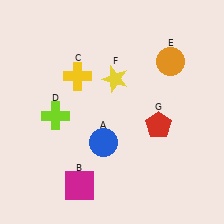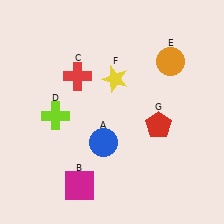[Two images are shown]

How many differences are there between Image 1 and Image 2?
There is 1 difference between the two images.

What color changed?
The cross (C) changed from yellow in Image 1 to red in Image 2.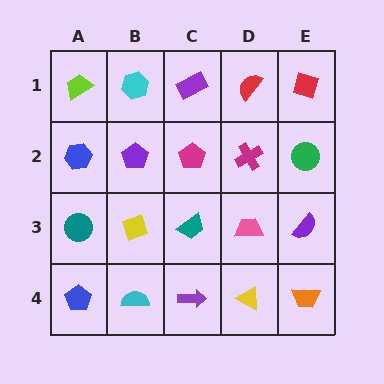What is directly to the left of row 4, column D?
A purple arrow.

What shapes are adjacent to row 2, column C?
A purple rectangle (row 1, column C), a teal trapezoid (row 3, column C), a purple pentagon (row 2, column B), a magenta cross (row 2, column D).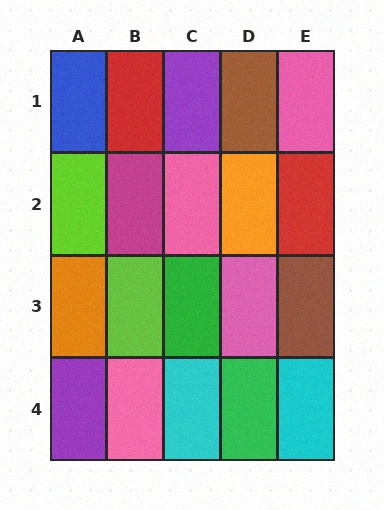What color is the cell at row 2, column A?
Lime.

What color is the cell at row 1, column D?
Brown.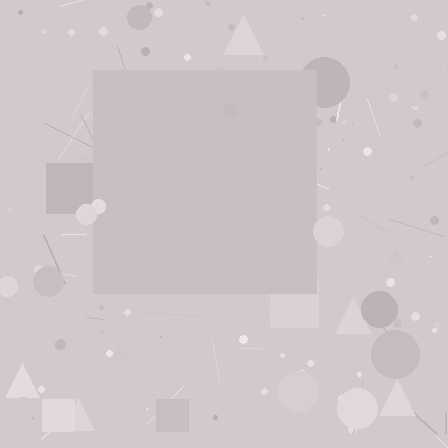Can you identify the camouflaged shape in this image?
The camouflaged shape is a square.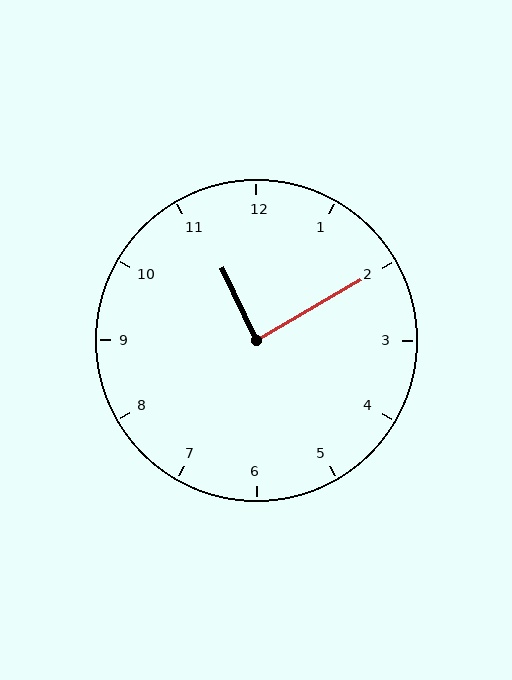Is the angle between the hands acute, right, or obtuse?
It is right.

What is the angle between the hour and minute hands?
Approximately 85 degrees.